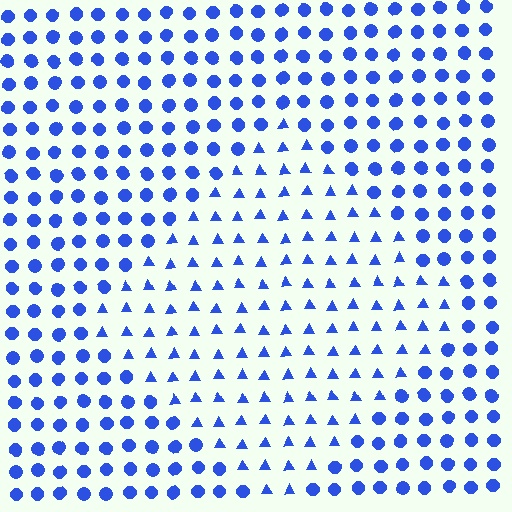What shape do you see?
I see a diamond.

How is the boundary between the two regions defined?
The boundary is defined by a change in element shape: triangles inside vs. circles outside. All elements share the same color and spacing.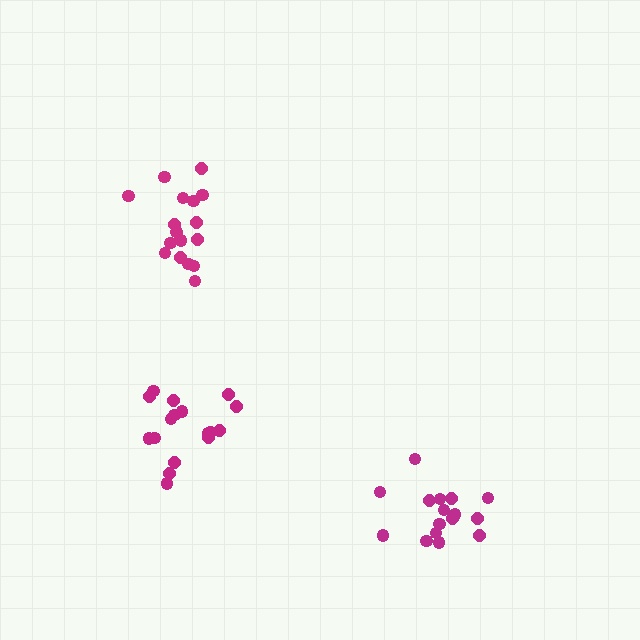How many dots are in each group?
Group 1: 17 dots, Group 2: 16 dots, Group 3: 17 dots (50 total).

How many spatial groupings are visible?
There are 3 spatial groupings.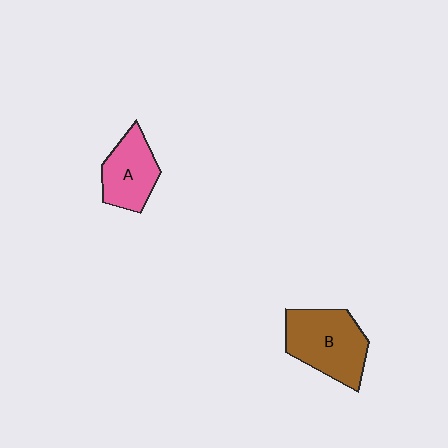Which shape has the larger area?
Shape B (brown).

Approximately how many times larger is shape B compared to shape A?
Approximately 1.4 times.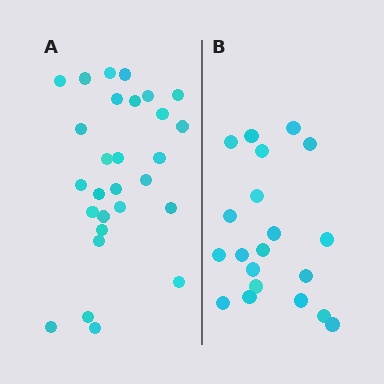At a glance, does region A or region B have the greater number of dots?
Region A (the left region) has more dots.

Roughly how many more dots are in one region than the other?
Region A has roughly 8 or so more dots than region B.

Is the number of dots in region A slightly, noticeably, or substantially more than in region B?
Region A has noticeably more, but not dramatically so. The ratio is roughly 1.4 to 1.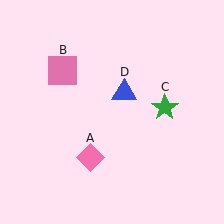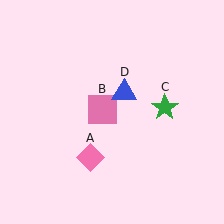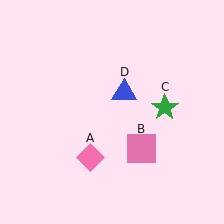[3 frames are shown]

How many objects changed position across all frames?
1 object changed position: pink square (object B).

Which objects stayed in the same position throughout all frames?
Pink diamond (object A) and green star (object C) and blue triangle (object D) remained stationary.